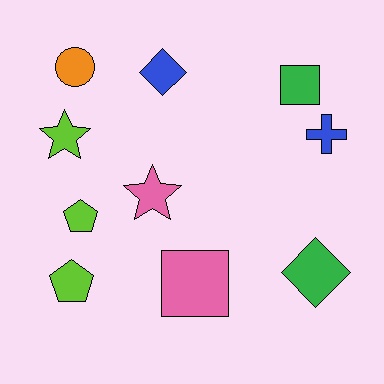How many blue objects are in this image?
There are 2 blue objects.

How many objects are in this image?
There are 10 objects.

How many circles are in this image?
There is 1 circle.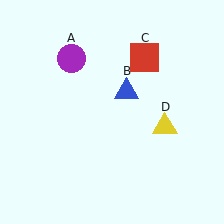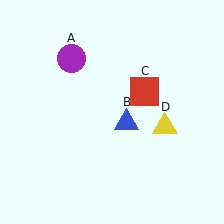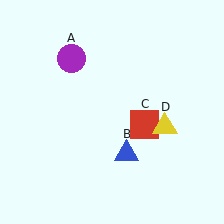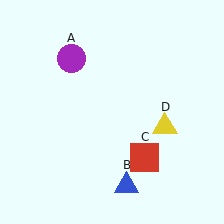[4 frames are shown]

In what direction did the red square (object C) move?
The red square (object C) moved down.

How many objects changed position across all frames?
2 objects changed position: blue triangle (object B), red square (object C).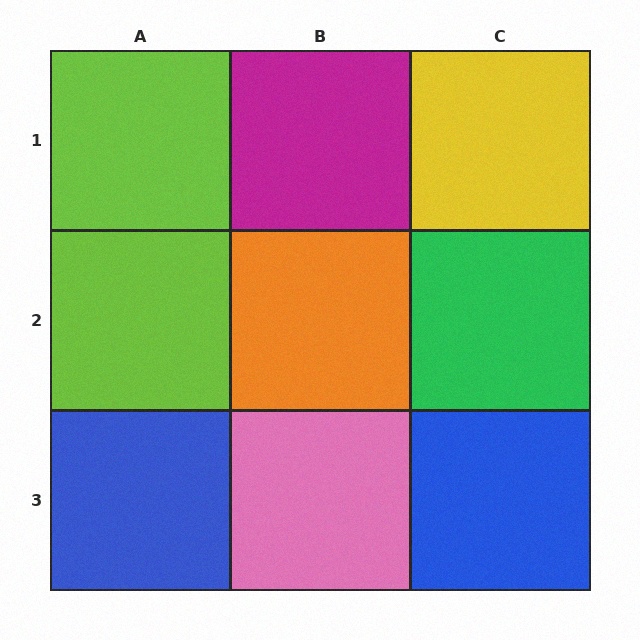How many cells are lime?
2 cells are lime.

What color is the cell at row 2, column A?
Lime.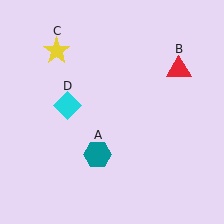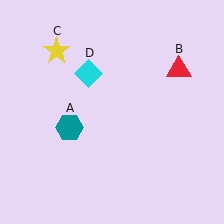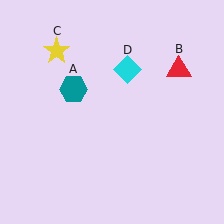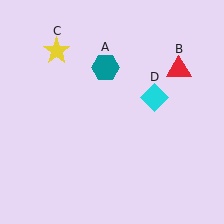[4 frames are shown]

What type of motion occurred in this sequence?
The teal hexagon (object A), cyan diamond (object D) rotated clockwise around the center of the scene.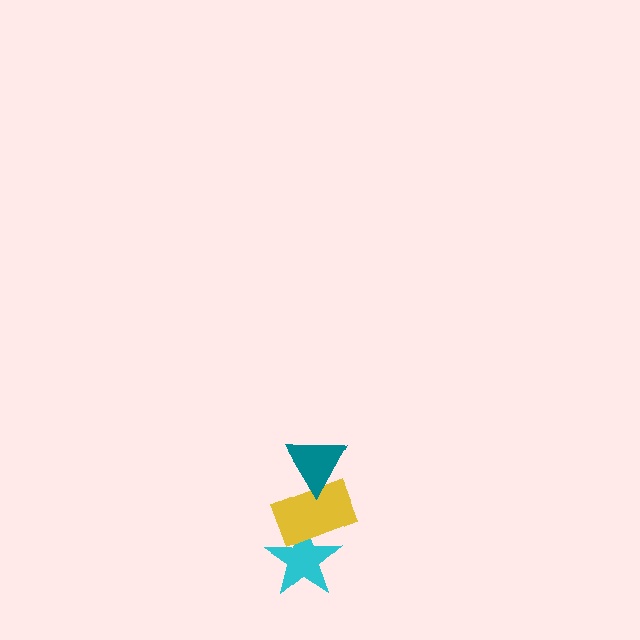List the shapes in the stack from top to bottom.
From top to bottom: the teal triangle, the yellow rectangle, the cyan star.